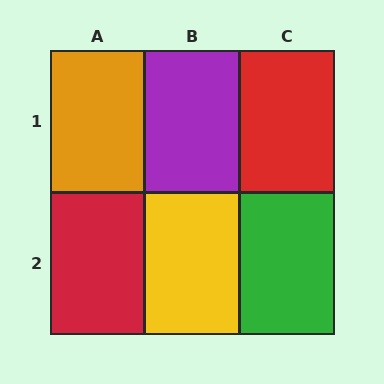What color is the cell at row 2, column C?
Green.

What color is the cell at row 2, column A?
Red.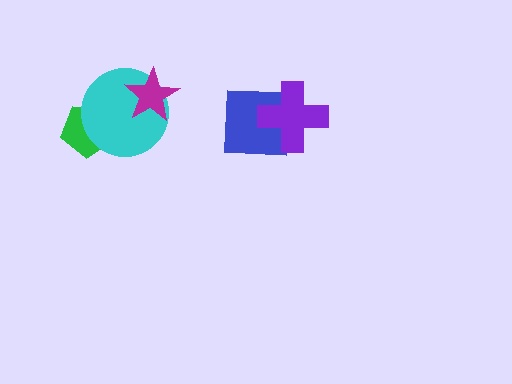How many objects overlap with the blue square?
1 object overlaps with the blue square.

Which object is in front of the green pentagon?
The cyan circle is in front of the green pentagon.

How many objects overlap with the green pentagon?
1 object overlaps with the green pentagon.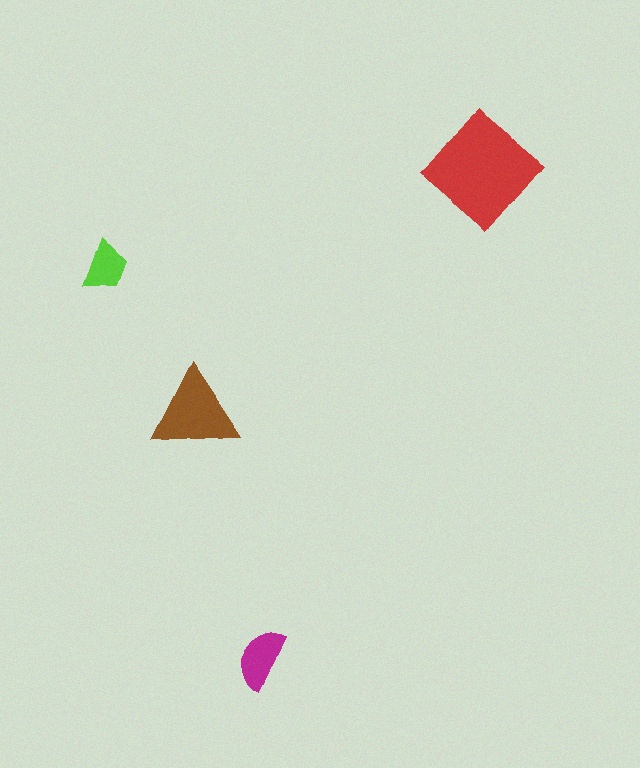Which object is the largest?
The red diamond.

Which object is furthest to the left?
The lime trapezoid is leftmost.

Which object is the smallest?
The lime trapezoid.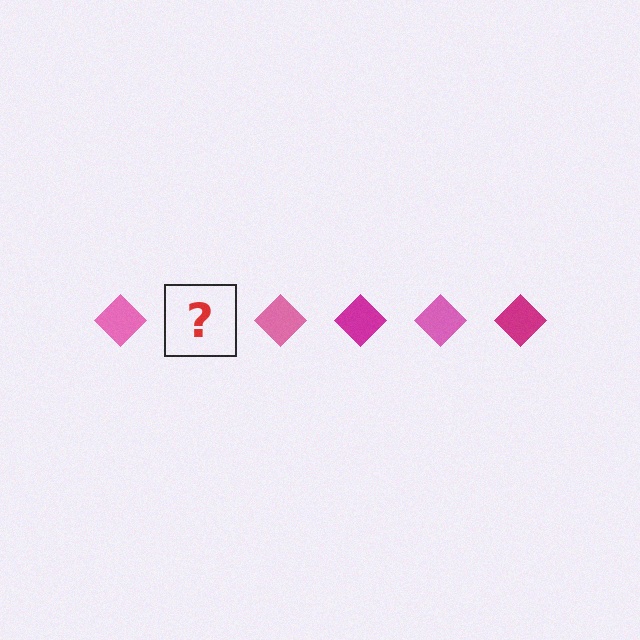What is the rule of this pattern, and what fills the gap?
The rule is that the pattern cycles through pink, magenta diamonds. The gap should be filled with a magenta diamond.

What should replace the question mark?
The question mark should be replaced with a magenta diamond.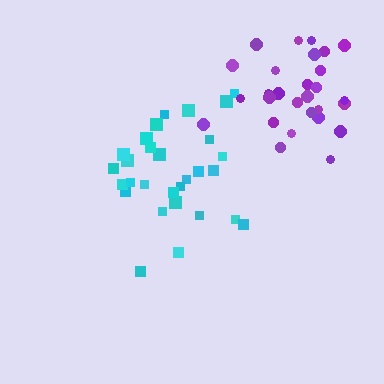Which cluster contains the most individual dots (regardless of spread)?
Cyan (29).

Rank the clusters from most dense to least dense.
purple, cyan.